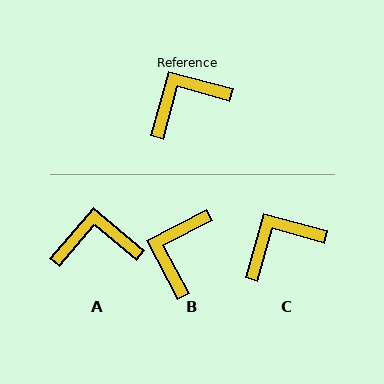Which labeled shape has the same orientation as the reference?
C.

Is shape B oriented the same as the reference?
No, it is off by about 43 degrees.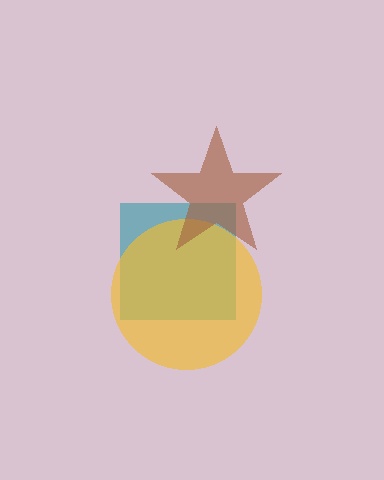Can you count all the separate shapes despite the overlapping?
Yes, there are 3 separate shapes.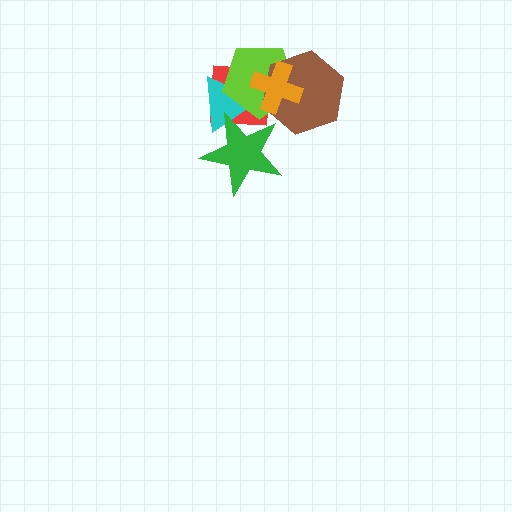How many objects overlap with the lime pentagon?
4 objects overlap with the lime pentagon.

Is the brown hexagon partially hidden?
Yes, it is partially covered by another shape.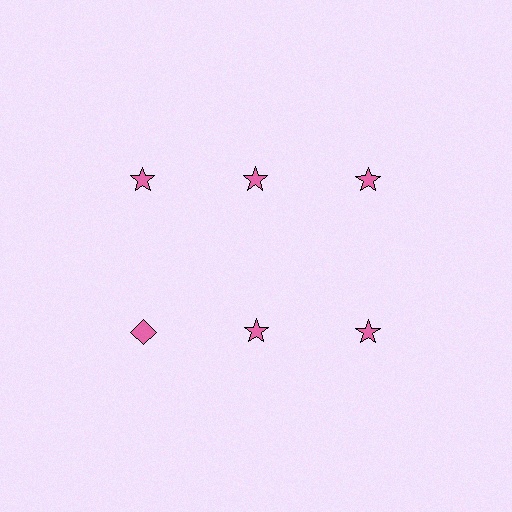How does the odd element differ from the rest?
It has a different shape: diamond instead of star.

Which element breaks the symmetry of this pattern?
The pink diamond in the second row, leftmost column breaks the symmetry. All other shapes are pink stars.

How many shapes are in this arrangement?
There are 6 shapes arranged in a grid pattern.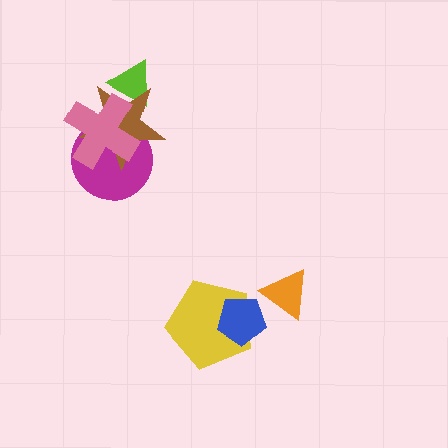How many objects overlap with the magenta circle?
2 objects overlap with the magenta circle.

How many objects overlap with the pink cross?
3 objects overlap with the pink cross.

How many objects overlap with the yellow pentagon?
1 object overlaps with the yellow pentagon.